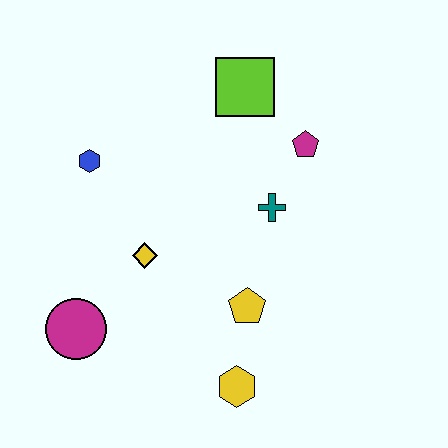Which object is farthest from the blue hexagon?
The yellow hexagon is farthest from the blue hexagon.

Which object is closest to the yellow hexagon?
The yellow pentagon is closest to the yellow hexagon.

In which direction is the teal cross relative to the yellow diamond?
The teal cross is to the right of the yellow diamond.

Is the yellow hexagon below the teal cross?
Yes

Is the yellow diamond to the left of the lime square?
Yes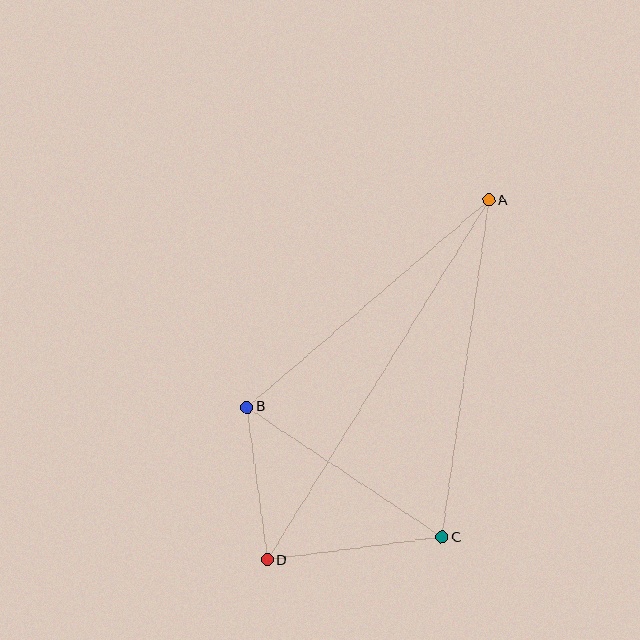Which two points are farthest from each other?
Points A and D are farthest from each other.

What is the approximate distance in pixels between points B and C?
The distance between B and C is approximately 235 pixels.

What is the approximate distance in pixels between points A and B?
The distance between A and B is approximately 318 pixels.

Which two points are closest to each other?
Points B and D are closest to each other.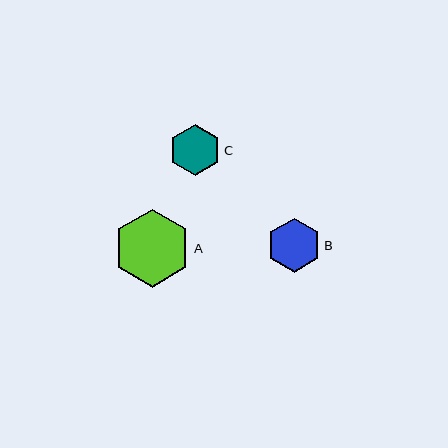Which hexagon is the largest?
Hexagon A is the largest with a size of approximately 78 pixels.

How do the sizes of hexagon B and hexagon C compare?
Hexagon B and hexagon C are approximately the same size.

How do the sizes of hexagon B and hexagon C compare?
Hexagon B and hexagon C are approximately the same size.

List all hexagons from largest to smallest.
From largest to smallest: A, B, C.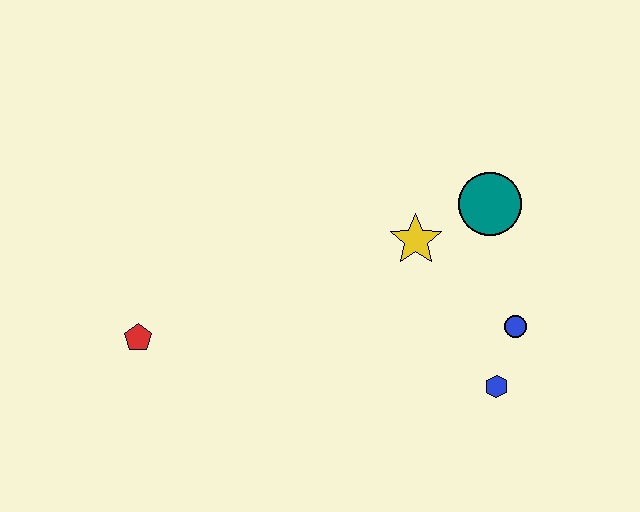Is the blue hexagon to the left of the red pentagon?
No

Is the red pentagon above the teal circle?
No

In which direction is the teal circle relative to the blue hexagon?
The teal circle is above the blue hexagon.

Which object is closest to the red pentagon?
The yellow star is closest to the red pentagon.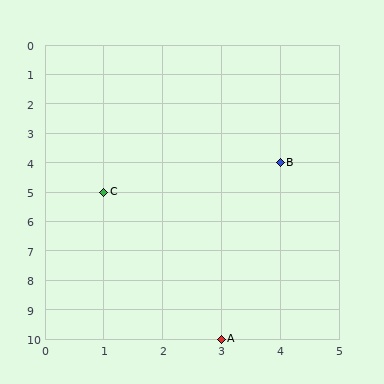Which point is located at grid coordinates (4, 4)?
Point B is at (4, 4).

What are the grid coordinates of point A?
Point A is at grid coordinates (3, 10).